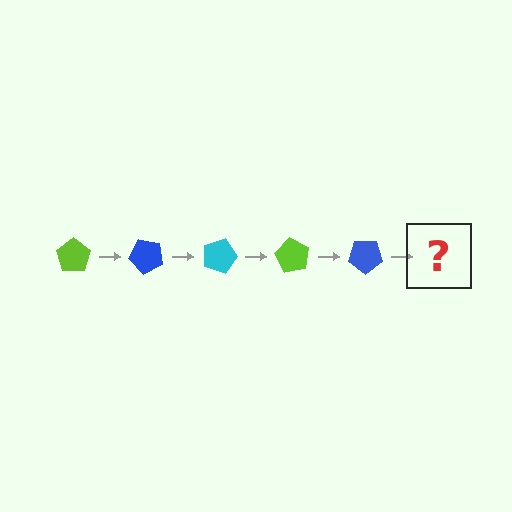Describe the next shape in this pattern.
It should be a cyan pentagon, rotated 225 degrees from the start.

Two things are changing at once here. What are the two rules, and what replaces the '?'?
The two rules are that it rotates 45 degrees each step and the color cycles through lime, blue, and cyan. The '?' should be a cyan pentagon, rotated 225 degrees from the start.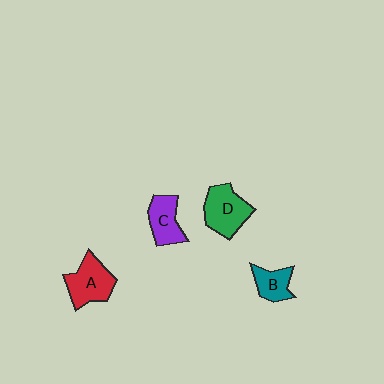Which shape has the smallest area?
Shape B (teal).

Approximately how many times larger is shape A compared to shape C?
Approximately 1.3 times.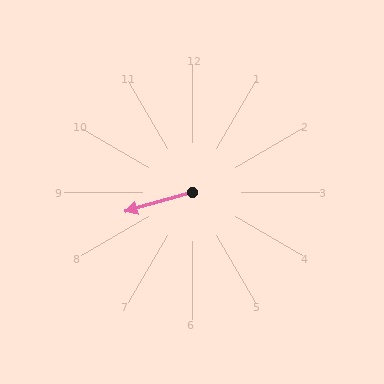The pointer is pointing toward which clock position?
Roughly 8 o'clock.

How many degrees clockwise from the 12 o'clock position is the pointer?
Approximately 254 degrees.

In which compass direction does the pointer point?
West.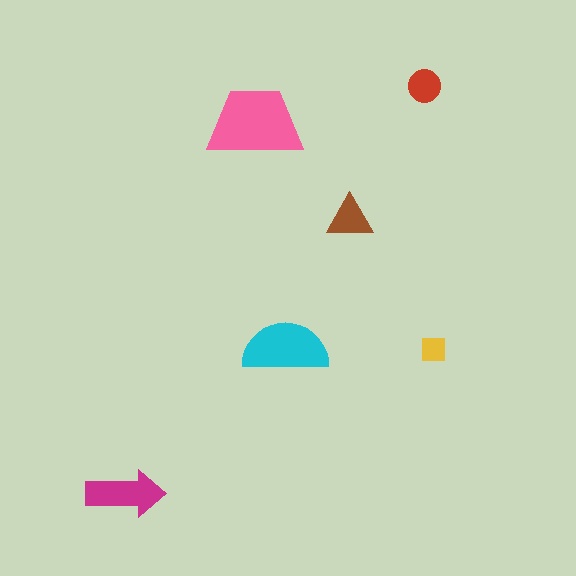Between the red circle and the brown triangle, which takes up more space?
The brown triangle.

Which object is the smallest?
The yellow square.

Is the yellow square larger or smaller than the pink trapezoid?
Smaller.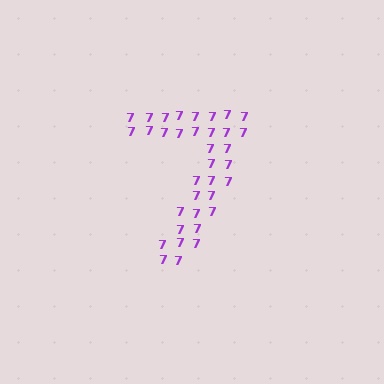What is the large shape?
The large shape is the digit 7.